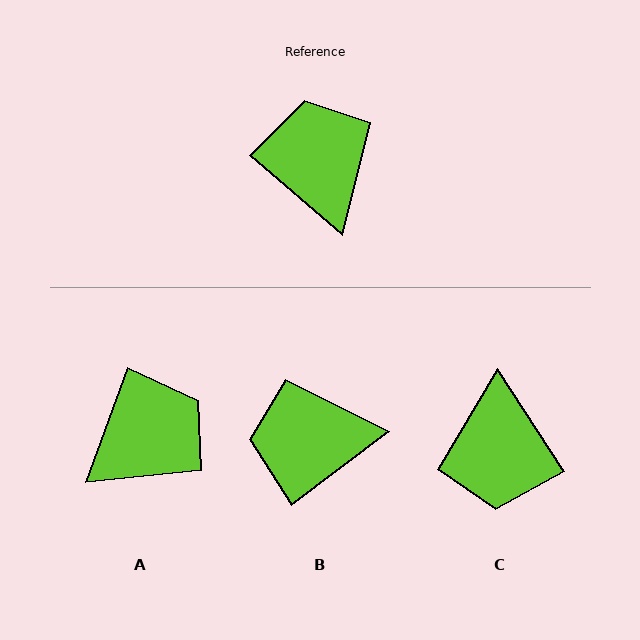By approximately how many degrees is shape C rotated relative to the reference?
Approximately 164 degrees counter-clockwise.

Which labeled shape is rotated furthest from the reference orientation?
C, about 164 degrees away.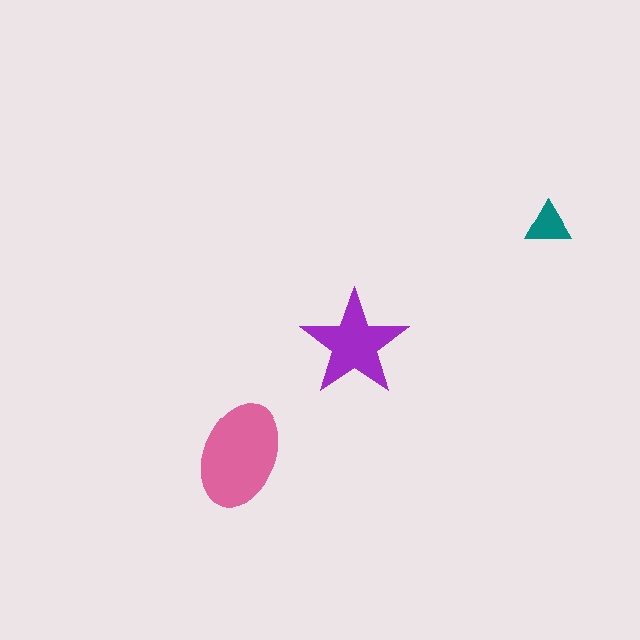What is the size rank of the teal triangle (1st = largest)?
3rd.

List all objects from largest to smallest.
The pink ellipse, the purple star, the teal triangle.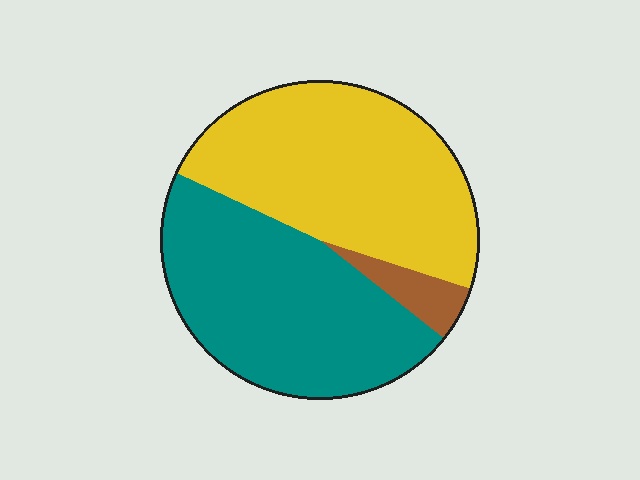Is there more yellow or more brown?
Yellow.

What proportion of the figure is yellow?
Yellow takes up about one half (1/2) of the figure.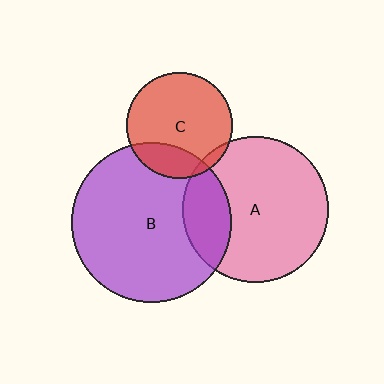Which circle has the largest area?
Circle B (purple).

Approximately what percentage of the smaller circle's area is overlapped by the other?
Approximately 20%.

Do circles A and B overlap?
Yes.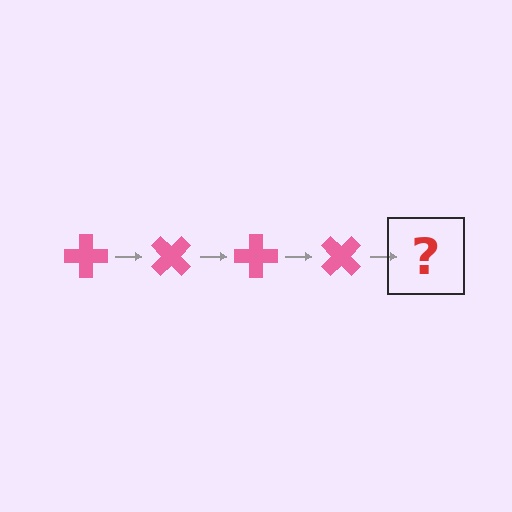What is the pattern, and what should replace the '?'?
The pattern is that the cross rotates 45 degrees each step. The '?' should be a pink cross rotated 180 degrees.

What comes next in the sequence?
The next element should be a pink cross rotated 180 degrees.